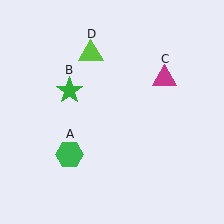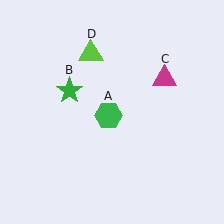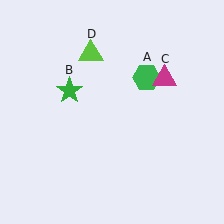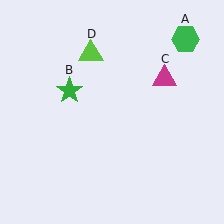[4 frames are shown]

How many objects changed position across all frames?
1 object changed position: green hexagon (object A).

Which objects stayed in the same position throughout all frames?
Green star (object B) and magenta triangle (object C) and lime triangle (object D) remained stationary.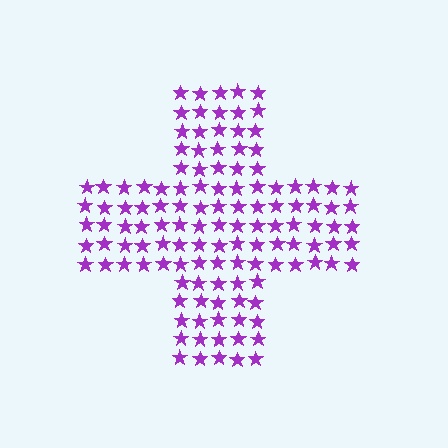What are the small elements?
The small elements are stars.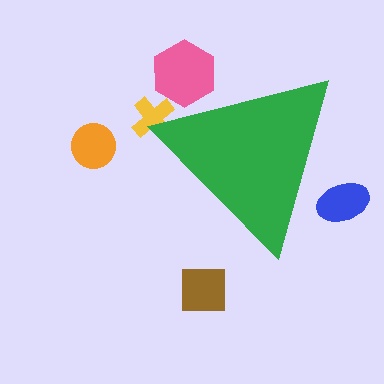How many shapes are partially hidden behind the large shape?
3 shapes are partially hidden.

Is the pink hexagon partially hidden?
Yes, the pink hexagon is partially hidden behind the green triangle.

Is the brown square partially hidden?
No, the brown square is fully visible.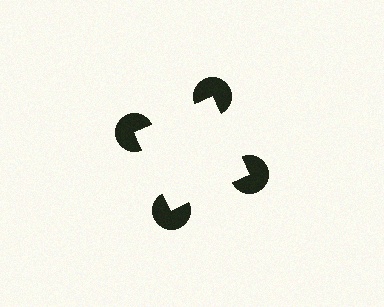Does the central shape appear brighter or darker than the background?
It typically appears slightly brighter than the background, even though no actual brightness change is drawn.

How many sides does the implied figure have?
4 sides.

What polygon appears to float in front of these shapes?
An illusory square — its edges are inferred from the aligned wedge cuts in the pac-man discs, not physically drawn.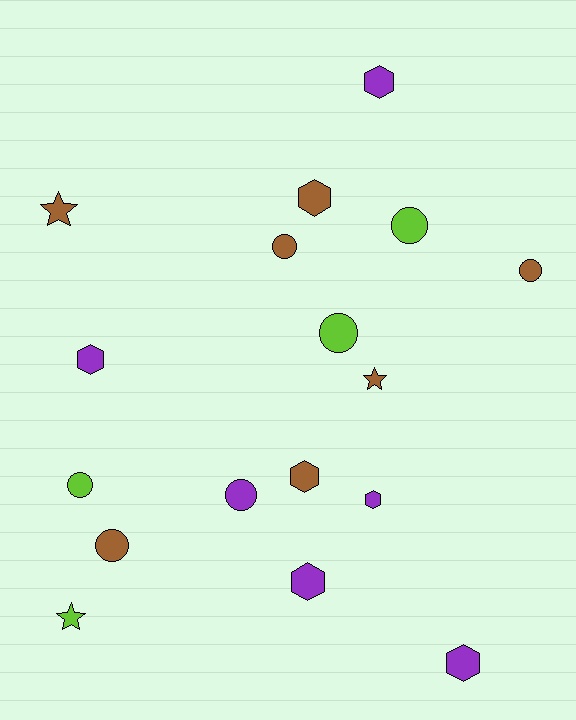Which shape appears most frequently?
Hexagon, with 7 objects.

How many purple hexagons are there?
There are 5 purple hexagons.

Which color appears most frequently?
Brown, with 7 objects.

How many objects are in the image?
There are 17 objects.